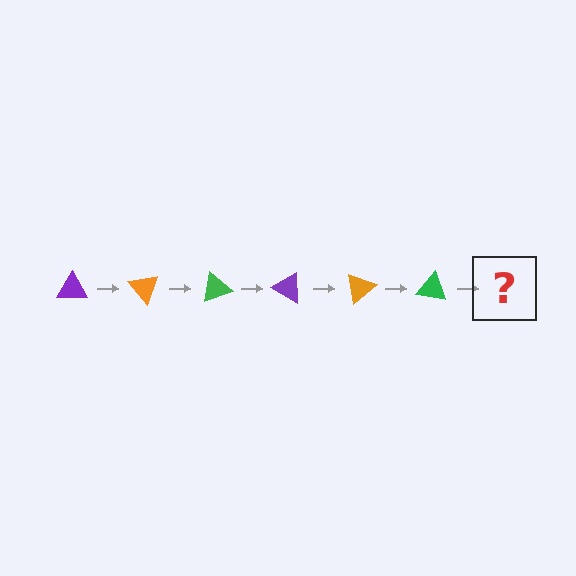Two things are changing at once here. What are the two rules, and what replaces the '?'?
The two rules are that it rotates 50 degrees each step and the color cycles through purple, orange, and green. The '?' should be a purple triangle, rotated 300 degrees from the start.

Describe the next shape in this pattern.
It should be a purple triangle, rotated 300 degrees from the start.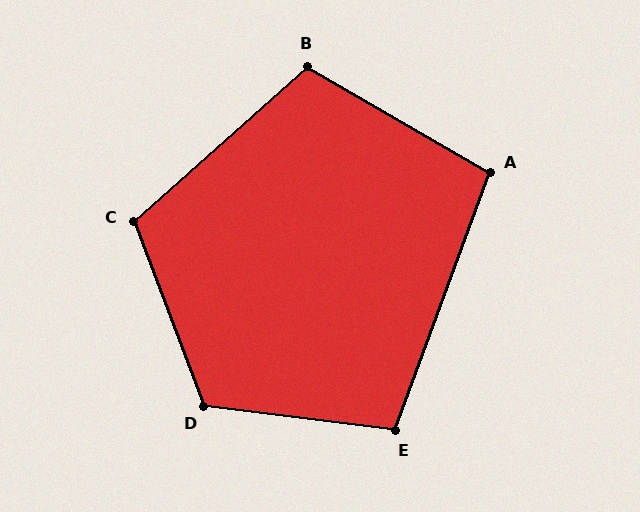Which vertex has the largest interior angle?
D, at approximately 118 degrees.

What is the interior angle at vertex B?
Approximately 108 degrees (obtuse).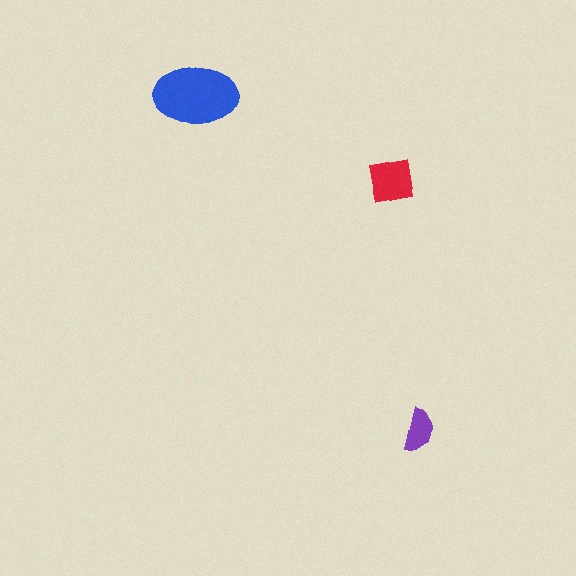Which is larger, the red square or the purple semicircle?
The red square.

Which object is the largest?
The blue ellipse.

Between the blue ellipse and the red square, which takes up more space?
The blue ellipse.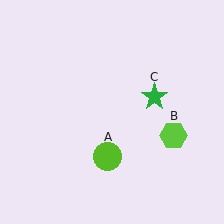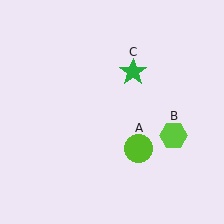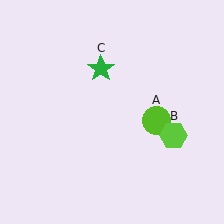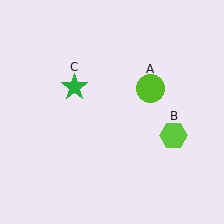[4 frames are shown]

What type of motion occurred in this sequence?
The lime circle (object A), green star (object C) rotated counterclockwise around the center of the scene.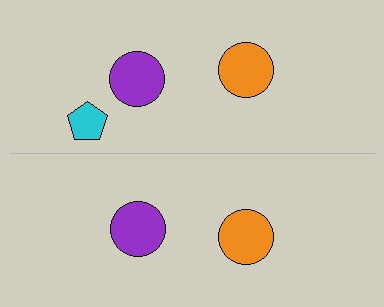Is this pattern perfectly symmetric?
No, the pattern is not perfectly symmetric. A cyan pentagon is missing from the bottom side.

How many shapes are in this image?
There are 5 shapes in this image.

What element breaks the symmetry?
A cyan pentagon is missing from the bottom side.